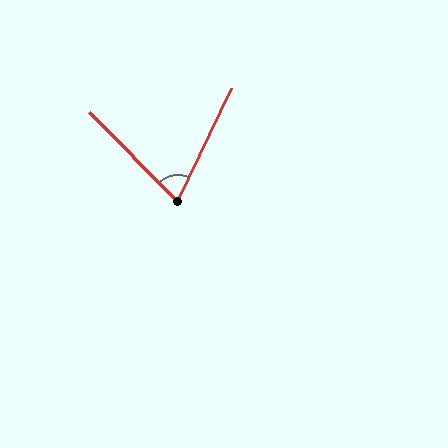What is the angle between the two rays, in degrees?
Approximately 70 degrees.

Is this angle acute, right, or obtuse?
It is acute.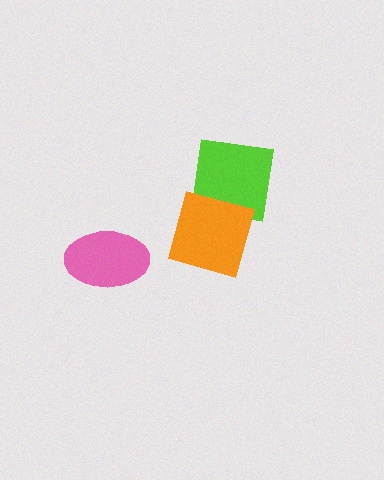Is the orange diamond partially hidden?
No, no other shape covers it.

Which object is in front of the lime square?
The orange diamond is in front of the lime square.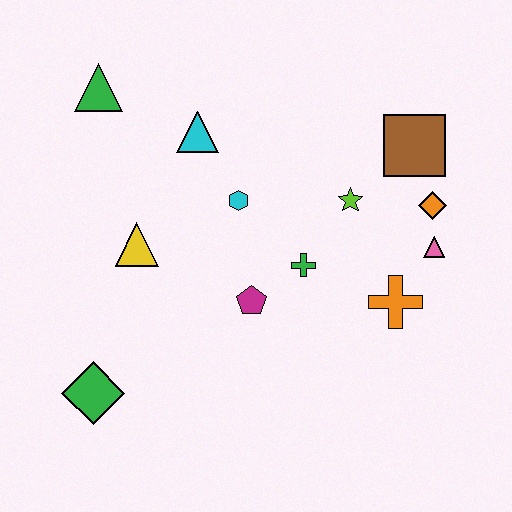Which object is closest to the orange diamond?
The pink triangle is closest to the orange diamond.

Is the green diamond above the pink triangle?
No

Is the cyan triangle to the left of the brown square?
Yes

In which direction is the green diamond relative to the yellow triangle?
The green diamond is below the yellow triangle.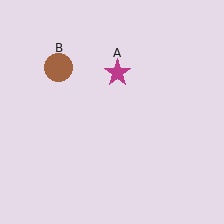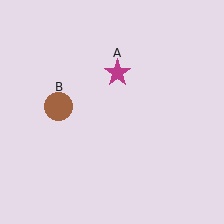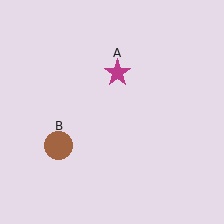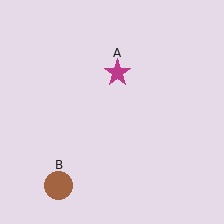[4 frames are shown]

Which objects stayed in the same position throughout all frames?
Magenta star (object A) remained stationary.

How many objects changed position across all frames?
1 object changed position: brown circle (object B).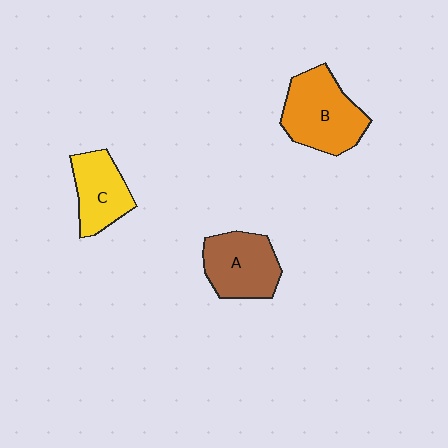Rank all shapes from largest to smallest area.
From largest to smallest: B (orange), A (brown), C (yellow).